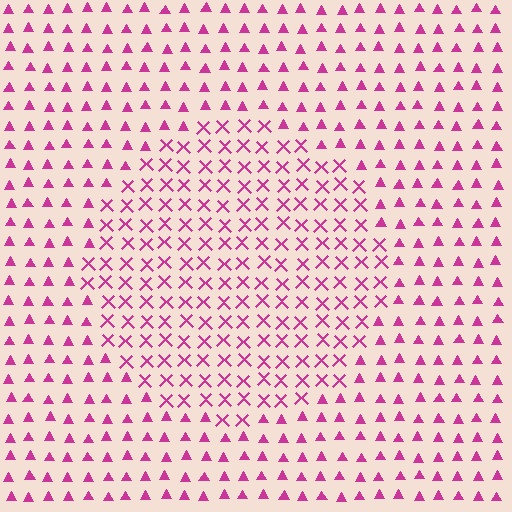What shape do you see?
I see a circle.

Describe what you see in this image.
The image is filled with small magenta elements arranged in a uniform grid. A circle-shaped region contains X marks, while the surrounding area contains triangles. The boundary is defined purely by the change in element shape.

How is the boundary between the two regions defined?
The boundary is defined by a change in element shape: X marks inside vs. triangles outside. All elements share the same color and spacing.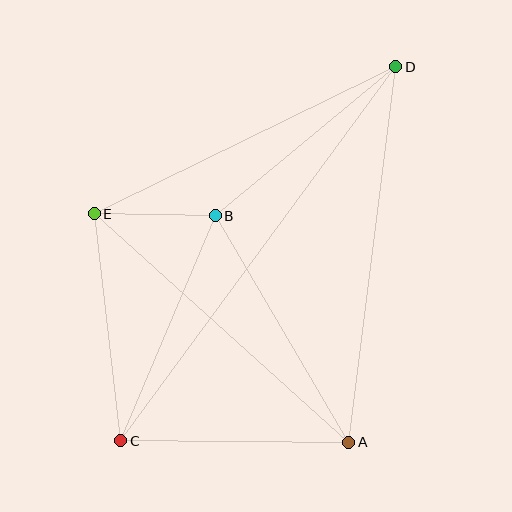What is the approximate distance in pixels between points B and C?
The distance between B and C is approximately 244 pixels.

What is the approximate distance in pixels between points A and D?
The distance between A and D is approximately 378 pixels.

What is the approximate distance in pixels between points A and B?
The distance between A and B is approximately 263 pixels.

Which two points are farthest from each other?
Points C and D are farthest from each other.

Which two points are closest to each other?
Points B and E are closest to each other.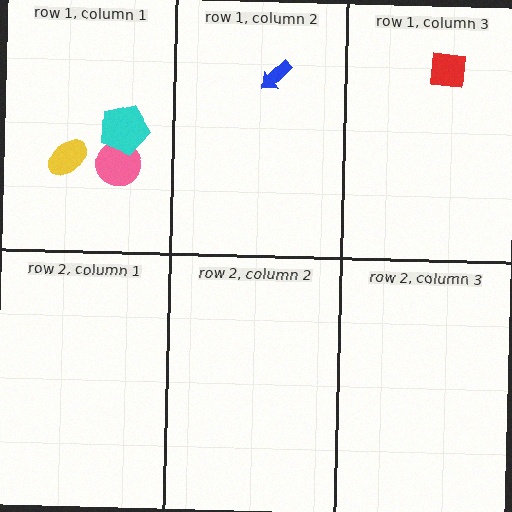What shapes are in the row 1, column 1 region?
The pink circle, the yellow ellipse, the cyan pentagon.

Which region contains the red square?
The row 1, column 3 region.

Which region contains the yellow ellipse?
The row 1, column 1 region.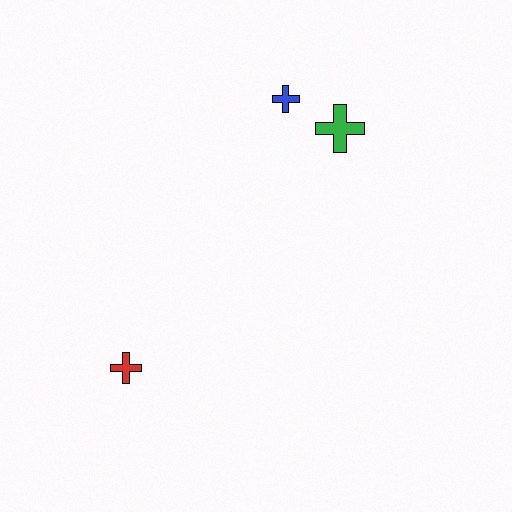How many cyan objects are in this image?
There are no cyan objects.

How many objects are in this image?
There are 3 objects.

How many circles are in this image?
There are no circles.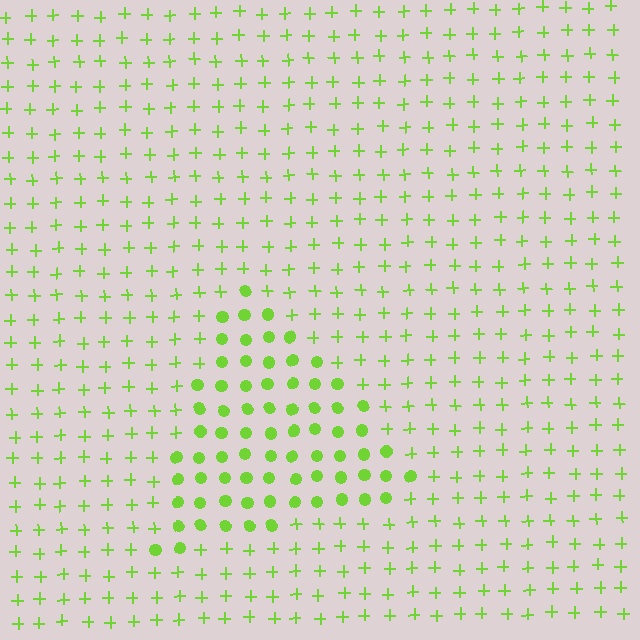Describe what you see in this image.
The image is filled with small lime elements arranged in a uniform grid. A triangle-shaped region contains circles, while the surrounding area contains plus signs. The boundary is defined purely by the change in element shape.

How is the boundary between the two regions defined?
The boundary is defined by a change in element shape: circles inside vs. plus signs outside. All elements share the same color and spacing.